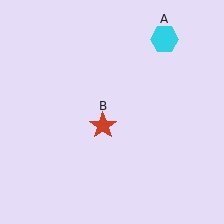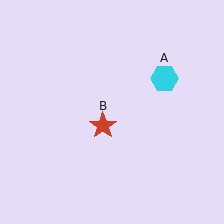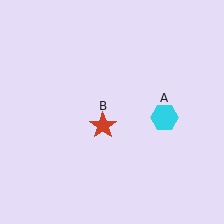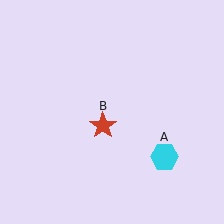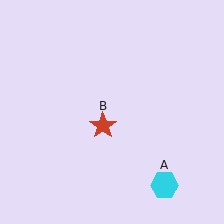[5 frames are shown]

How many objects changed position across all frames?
1 object changed position: cyan hexagon (object A).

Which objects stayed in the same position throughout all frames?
Red star (object B) remained stationary.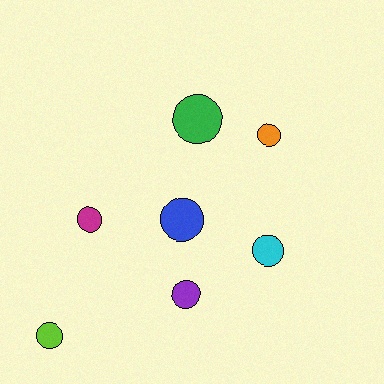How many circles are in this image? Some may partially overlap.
There are 7 circles.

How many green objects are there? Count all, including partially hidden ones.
There is 1 green object.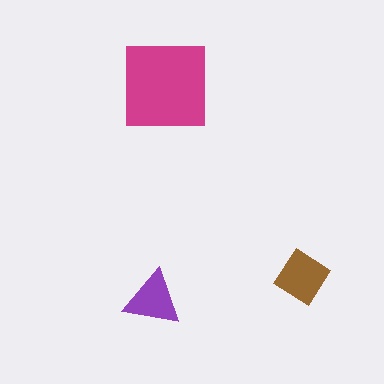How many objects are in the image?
There are 3 objects in the image.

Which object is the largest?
The magenta square.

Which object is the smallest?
The purple triangle.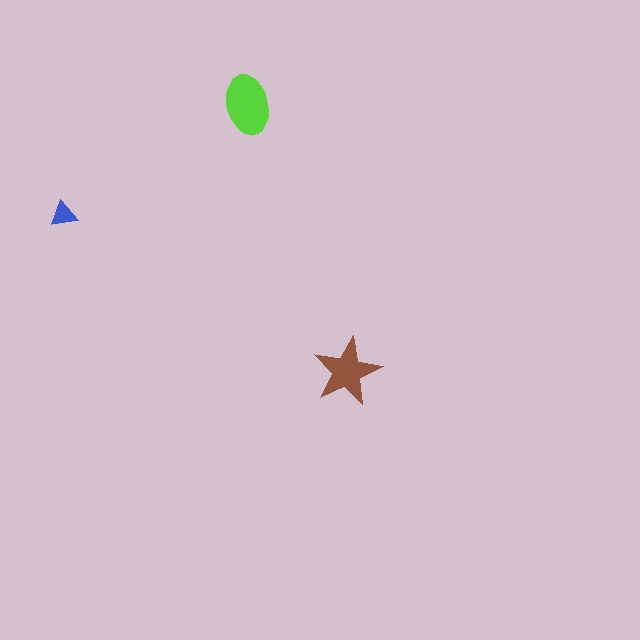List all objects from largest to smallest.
The lime ellipse, the brown star, the blue triangle.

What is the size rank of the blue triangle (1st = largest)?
3rd.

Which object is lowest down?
The brown star is bottommost.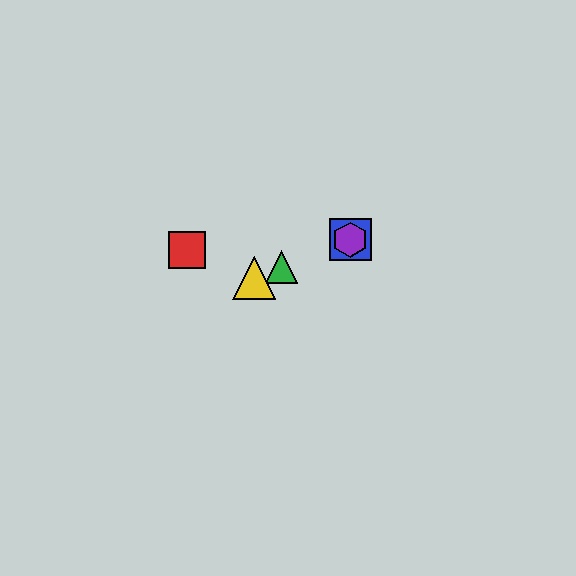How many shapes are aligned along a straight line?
4 shapes (the blue square, the green triangle, the yellow triangle, the purple hexagon) are aligned along a straight line.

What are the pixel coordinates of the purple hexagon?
The purple hexagon is at (350, 240).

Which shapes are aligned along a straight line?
The blue square, the green triangle, the yellow triangle, the purple hexagon are aligned along a straight line.